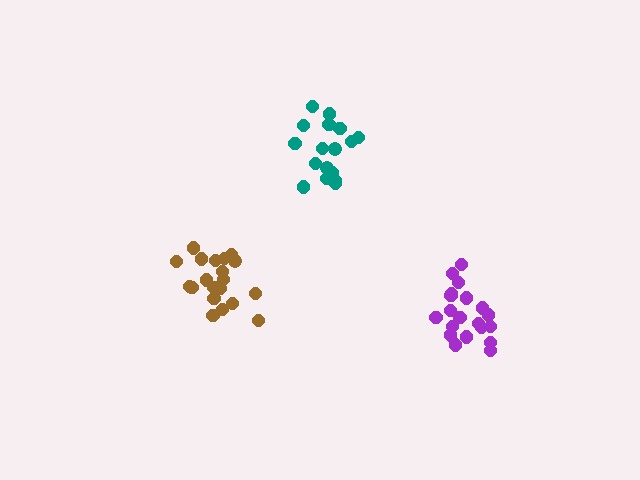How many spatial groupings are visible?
There are 3 spatial groupings.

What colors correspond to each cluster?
The clusters are colored: teal, purple, brown.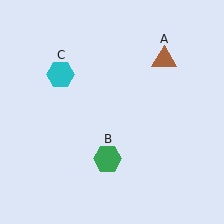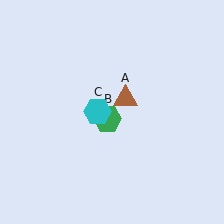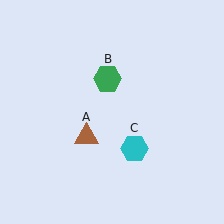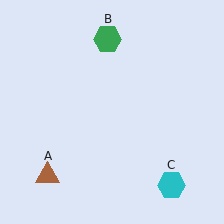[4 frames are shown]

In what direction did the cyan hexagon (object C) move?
The cyan hexagon (object C) moved down and to the right.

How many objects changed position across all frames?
3 objects changed position: brown triangle (object A), green hexagon (object B), cyan hexagon (object C).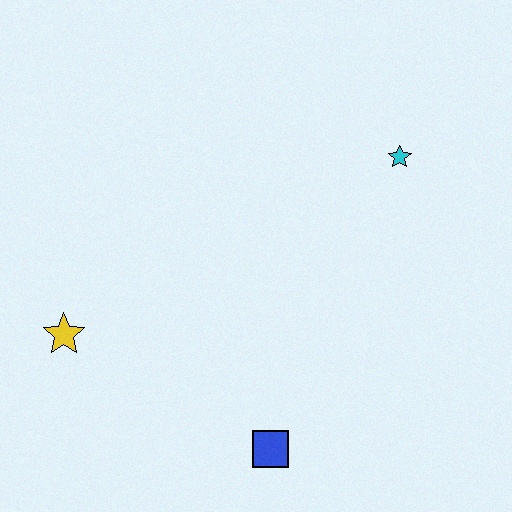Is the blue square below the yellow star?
Yes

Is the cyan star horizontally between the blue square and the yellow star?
No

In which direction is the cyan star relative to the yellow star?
The cyan star is to the right of the yellow star.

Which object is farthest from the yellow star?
The cyan star is farthest from the yellow star.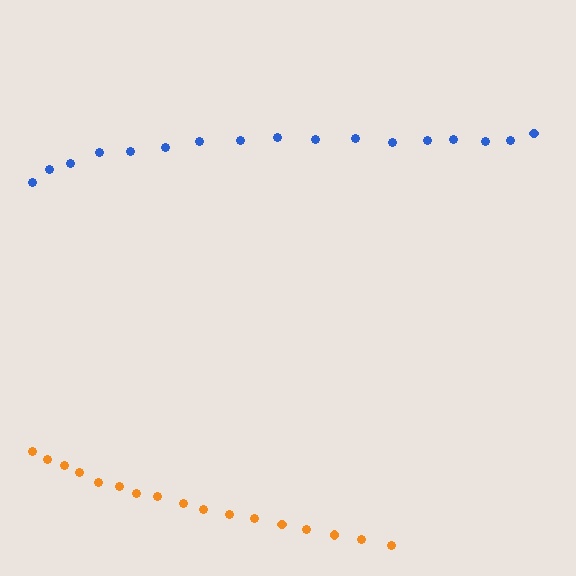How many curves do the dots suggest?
There are 2 distinct paths.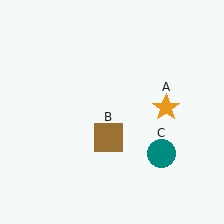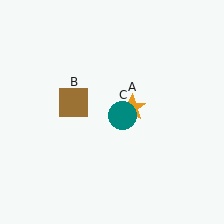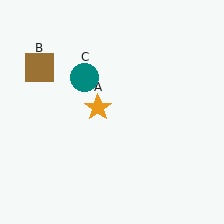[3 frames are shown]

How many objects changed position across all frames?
3 objects changed position: orange star (object A), brown square (object B), teal circle (object C).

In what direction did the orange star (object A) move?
The orange star (object A) moved left.